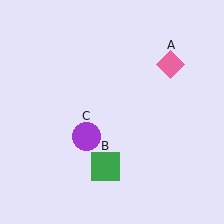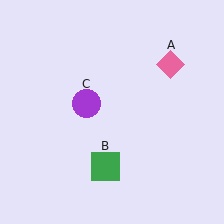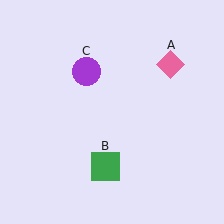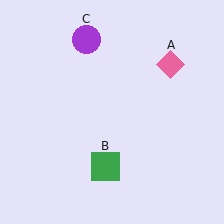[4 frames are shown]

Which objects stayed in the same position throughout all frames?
Pink diamond (object A) and green square (object B) remained stationary.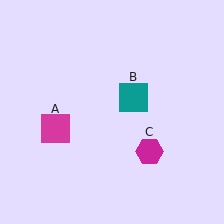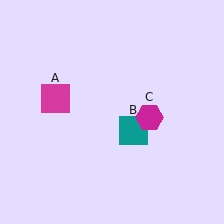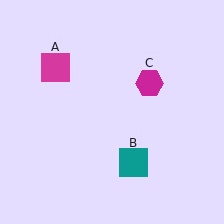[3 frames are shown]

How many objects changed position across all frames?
3 objects changed position: magenta square (object A), teal square (object B), magenta hexagon (object C).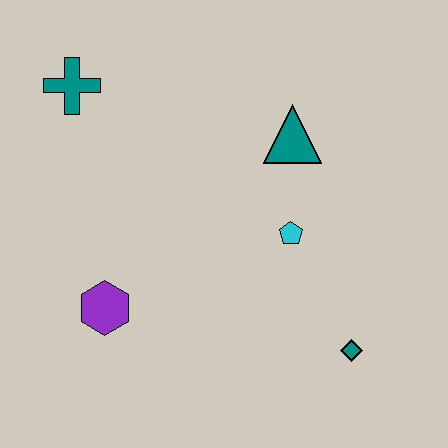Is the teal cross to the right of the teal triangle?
No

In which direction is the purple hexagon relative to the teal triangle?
The purple hexagon is to the left of the teal triangle.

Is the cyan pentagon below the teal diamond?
No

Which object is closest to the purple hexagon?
The cyan pentagon is closest to the purple hexagon.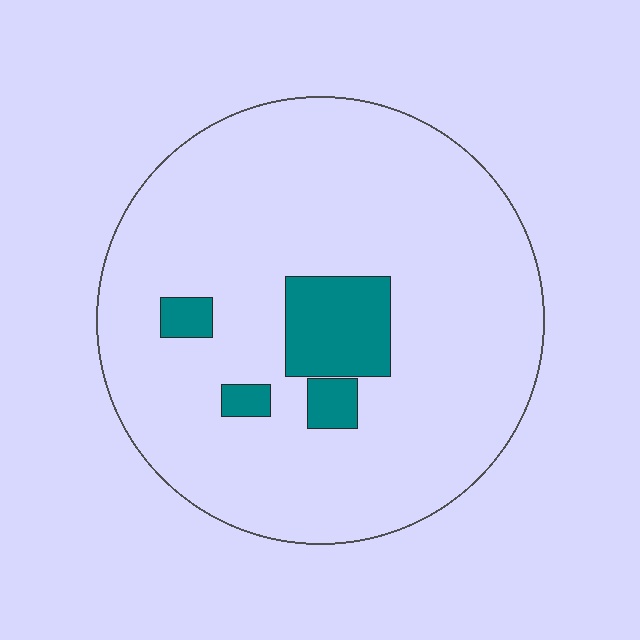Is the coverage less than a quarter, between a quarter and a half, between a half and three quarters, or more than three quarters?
Less than a quarter.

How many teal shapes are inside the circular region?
4.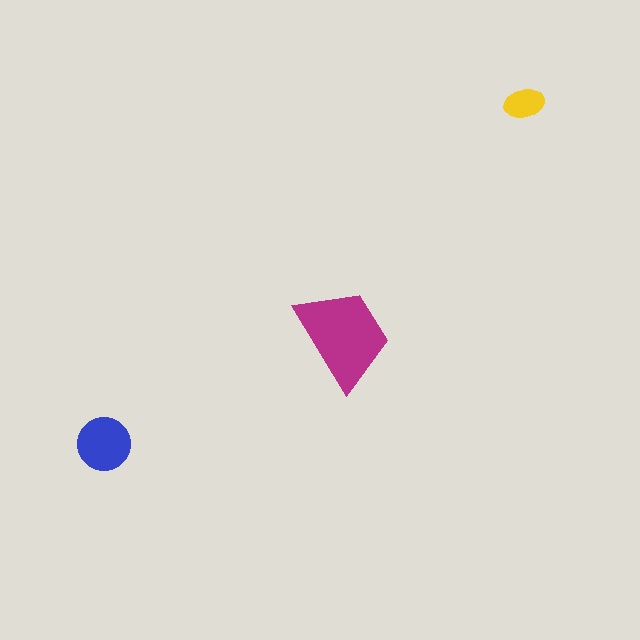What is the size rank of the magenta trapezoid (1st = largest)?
1st.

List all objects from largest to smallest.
The magenta trapezoid, the blue circle, the yellow ellipse.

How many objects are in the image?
There are 3 objects in the image.